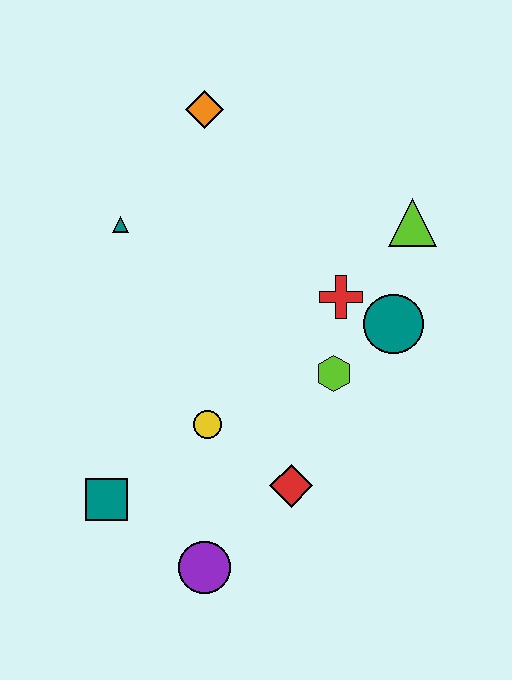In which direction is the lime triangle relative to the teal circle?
The lime triangle is above the teal circle.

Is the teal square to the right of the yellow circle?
No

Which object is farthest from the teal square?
The lime triangle is farthest from the teal square.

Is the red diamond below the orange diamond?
Yes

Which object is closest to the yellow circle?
The red diamond is closest to the yellow circle.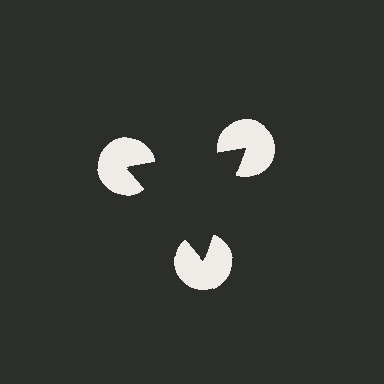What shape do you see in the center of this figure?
An illusory triangle — its edges are inferred from the aligned wedge cuts in the pac-man discs, not physically drawn.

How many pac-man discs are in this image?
There are 3 — one at each vertex of the illusory triangle.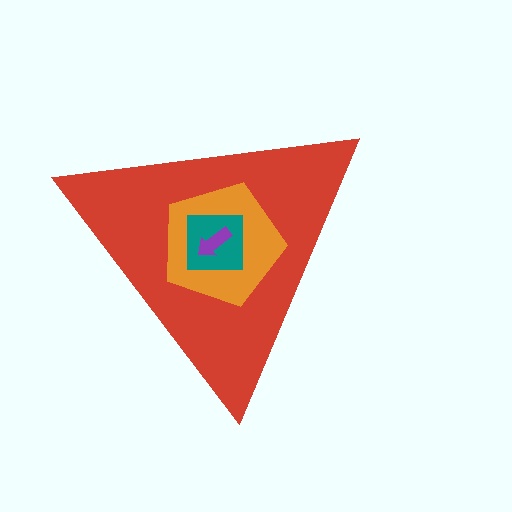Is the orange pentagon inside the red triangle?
Yes.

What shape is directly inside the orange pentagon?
The teal square.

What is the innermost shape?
The purple arrow.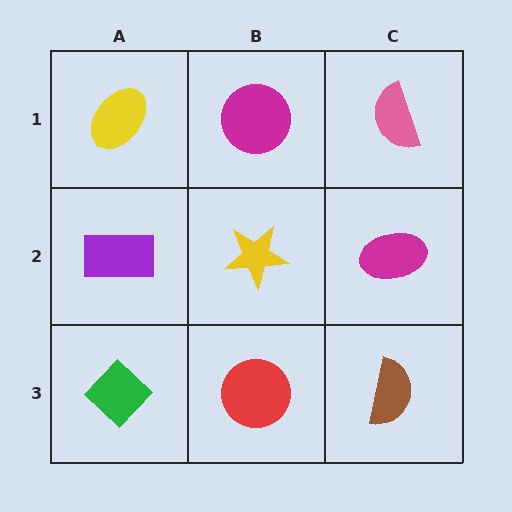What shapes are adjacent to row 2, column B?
A magenta circle (row 1, column B), a red circle (row 3, column B), a purple rectangle (row 2, column A), a magenta ellipse (row 2, column C).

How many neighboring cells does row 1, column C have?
2.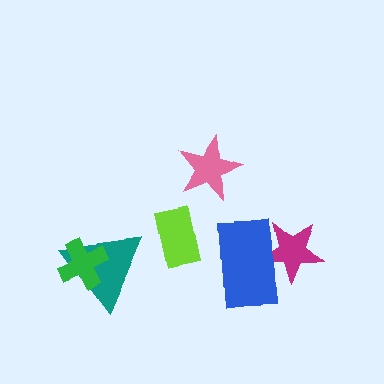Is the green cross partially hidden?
No, no other shape covers it.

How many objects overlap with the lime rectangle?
0 objects overlap with the lime rectangle.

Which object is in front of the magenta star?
The blue rectangle is in front of the magenta star.